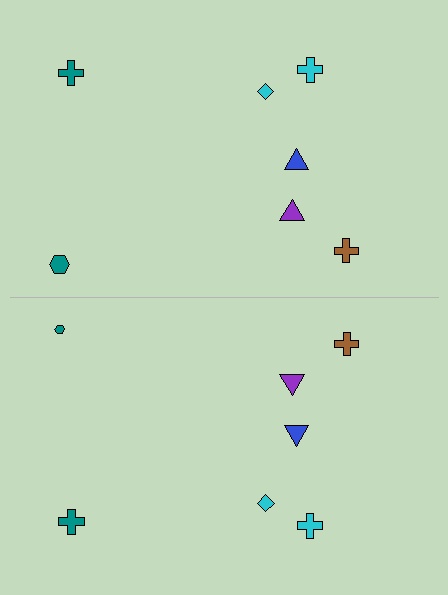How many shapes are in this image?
There are 14 shapes in this image.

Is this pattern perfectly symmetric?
No, the pattern is not perfectly symmetric. The teal hexagon on the bottom side has a different size than its mirror counterpart.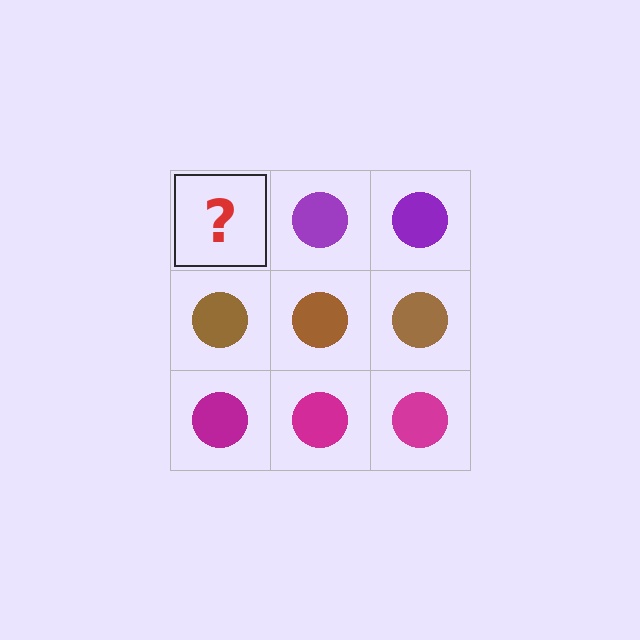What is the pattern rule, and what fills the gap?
The rule is that each row has a consistent color. The gap should be filled with a purple circle.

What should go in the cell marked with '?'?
The missing cell should contain a purple circle.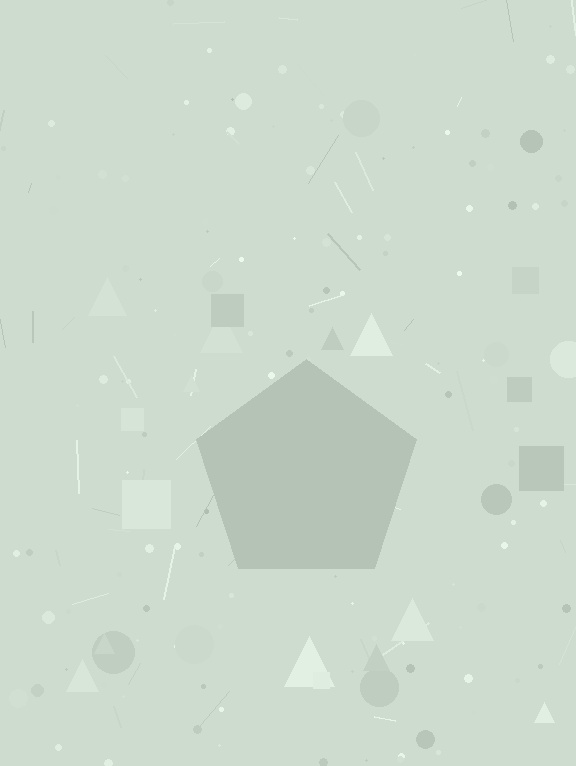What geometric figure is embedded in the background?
A pentagon is embedded in the background.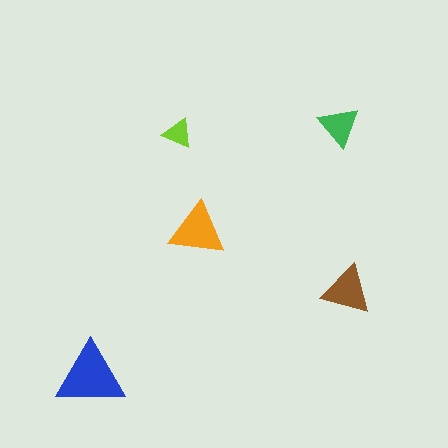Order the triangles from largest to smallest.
the blue one, the orange one, the brown one, the green one, the lime one.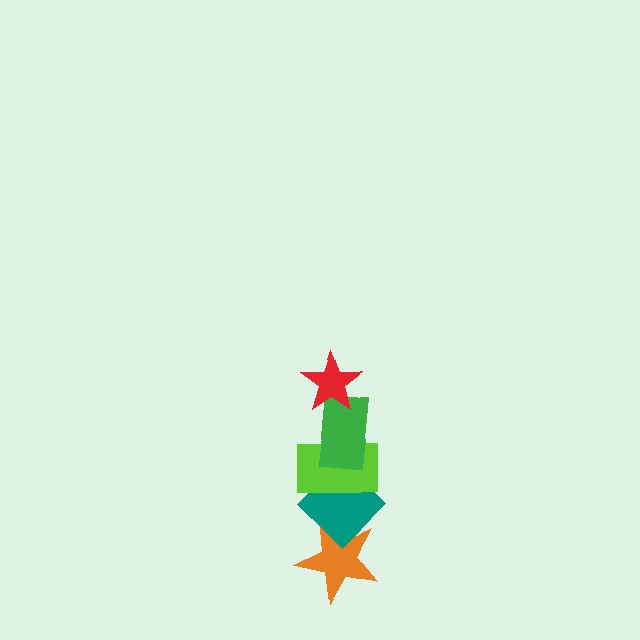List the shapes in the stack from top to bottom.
From top to bottom: the red star, the green rectangle, the lime rectangle, the teal diamond, the orange star.